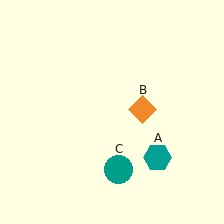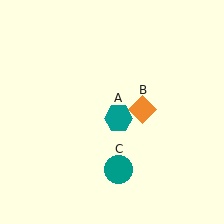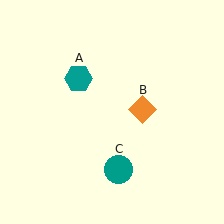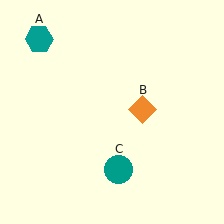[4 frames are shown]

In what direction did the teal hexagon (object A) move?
The teal hexagon (object A) moved up and to the left.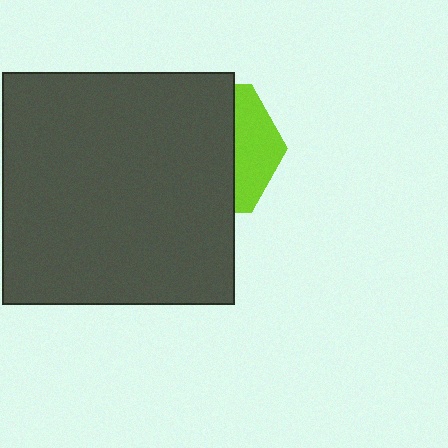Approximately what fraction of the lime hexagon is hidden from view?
Roughly 69% of the lime hexagon is hidden behind the dark gray square.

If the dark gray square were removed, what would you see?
You would see the complete lime hexagon.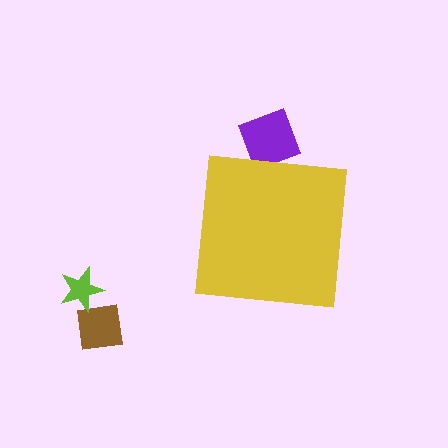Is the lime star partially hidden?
No, the lime star is fully visible.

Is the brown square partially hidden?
No, the brown square is fully visible.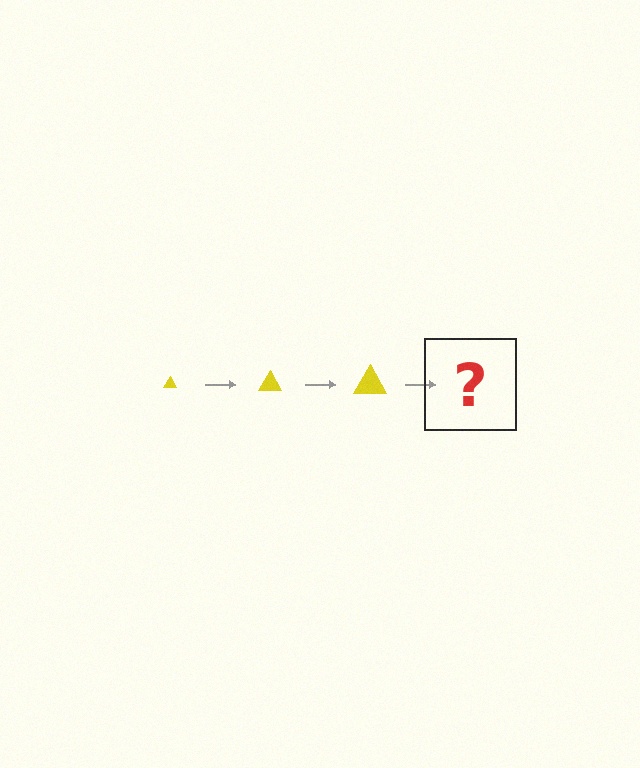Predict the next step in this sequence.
The next step is a yellow triangle, larger than the previous one.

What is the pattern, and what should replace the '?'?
The pattern is that the triangle gets progressively larger each step. The '?' should be a yellow triangle, larger than the previous one.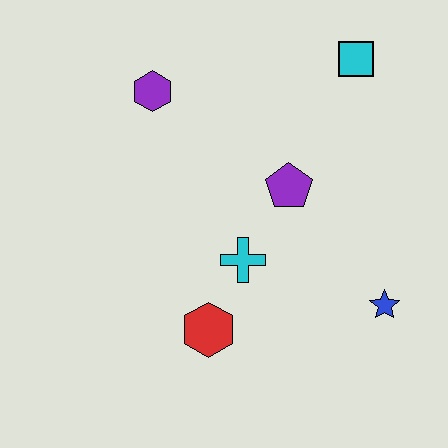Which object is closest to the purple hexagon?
The purple pentagon is closest to the purple hexagon.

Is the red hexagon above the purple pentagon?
No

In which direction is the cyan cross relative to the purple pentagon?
The cyan cross is below the purple pentagon.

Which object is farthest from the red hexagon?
The cyan square is farthest from the red hexagon.